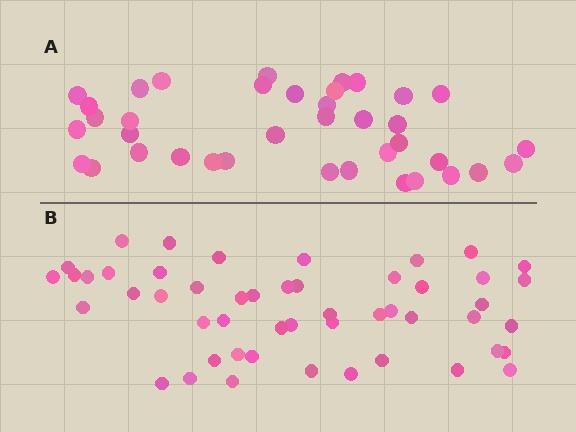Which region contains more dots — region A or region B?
Region B (the bottom region) has more dots.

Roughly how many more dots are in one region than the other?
Region B has roughly 12 or so more dots than region A.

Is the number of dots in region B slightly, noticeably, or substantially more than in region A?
Region B has noticeably more, but not dramatically so. The ratio is roughly 1.3 to 1.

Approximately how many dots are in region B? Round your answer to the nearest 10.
About 50 dots.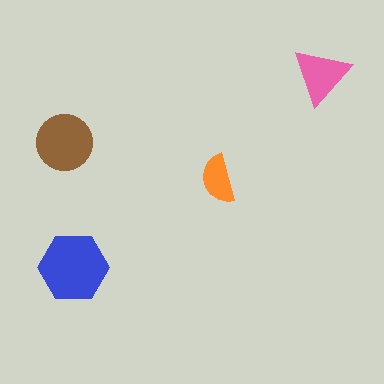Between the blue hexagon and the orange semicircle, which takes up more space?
The blue hexagon.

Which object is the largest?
The blue hexagon.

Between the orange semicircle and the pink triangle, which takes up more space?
The pink triangle.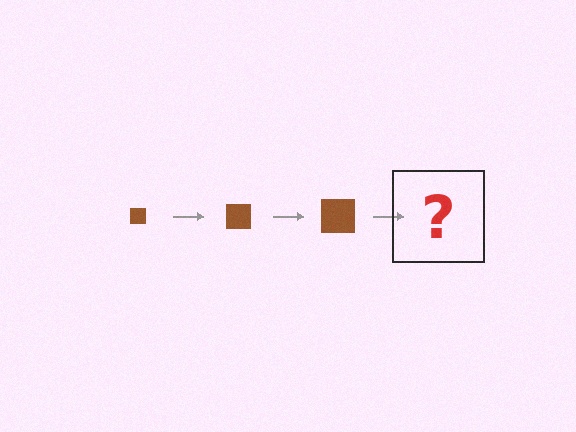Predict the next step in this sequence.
The next step is a brown square, larger than the previous one.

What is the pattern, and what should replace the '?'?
The pattern is that the square gets progressively larger each step. The '?' should be a brown square, larger than the previous one.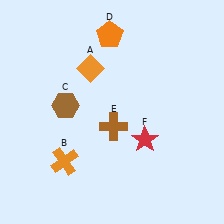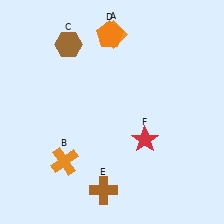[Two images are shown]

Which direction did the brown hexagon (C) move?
The brown hexagon (C) moved up.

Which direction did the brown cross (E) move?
The brown cross (E) moved down.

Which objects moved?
The objects that moved are: the orange diamond (A), the brown hexagon (C), the brown cross (E).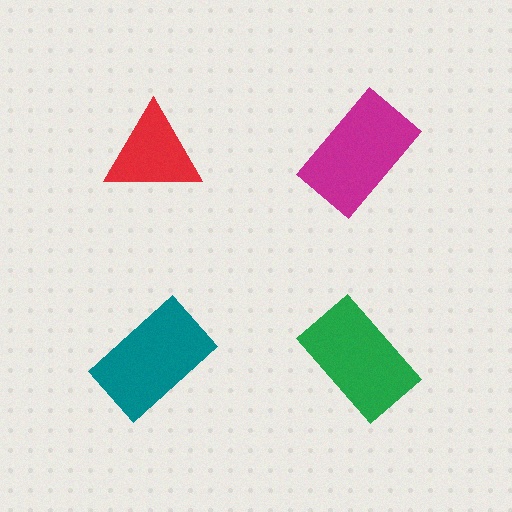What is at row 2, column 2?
A green rectangle.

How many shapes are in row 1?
2 shapes.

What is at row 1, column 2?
A magenta rectangle.